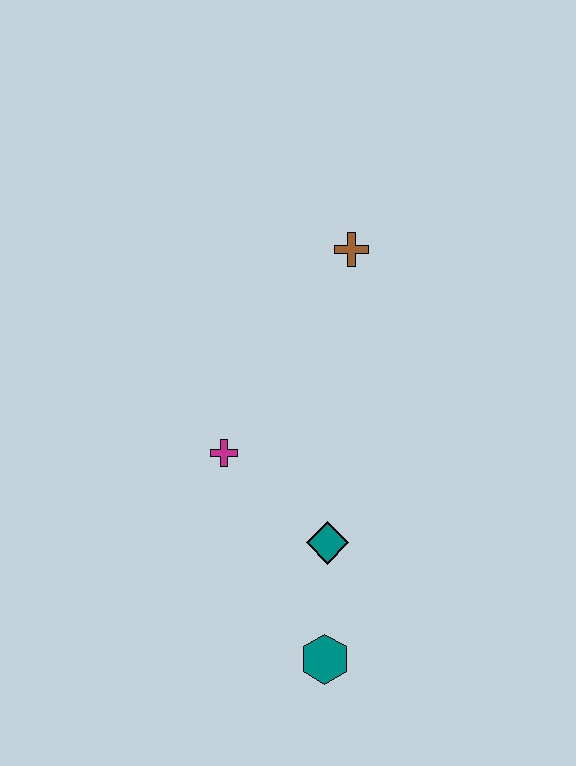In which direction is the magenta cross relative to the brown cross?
The magenta cross is below the brown cross.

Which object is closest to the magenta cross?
The teal diamond is closest to the magenta cross.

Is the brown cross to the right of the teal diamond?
Yes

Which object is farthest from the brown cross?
The teal hexagon is farthest from the brown cross.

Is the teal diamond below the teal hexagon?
No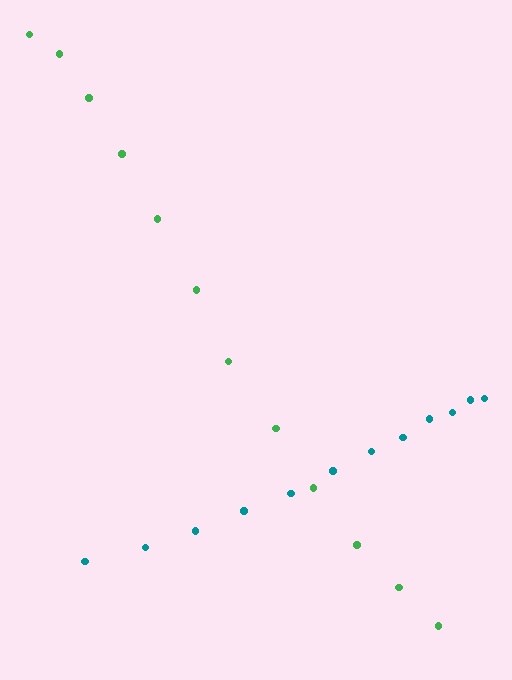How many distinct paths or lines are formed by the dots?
There are 2 distinct paths.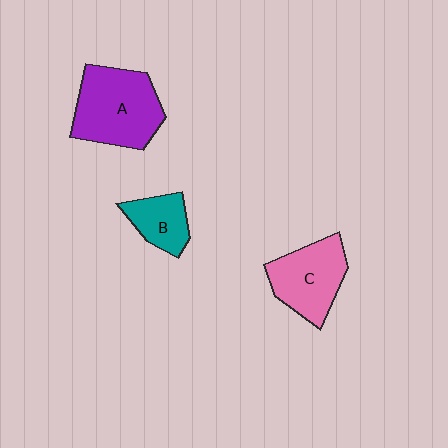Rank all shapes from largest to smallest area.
From largest to smallest: A (purple), C (pink), B (teal).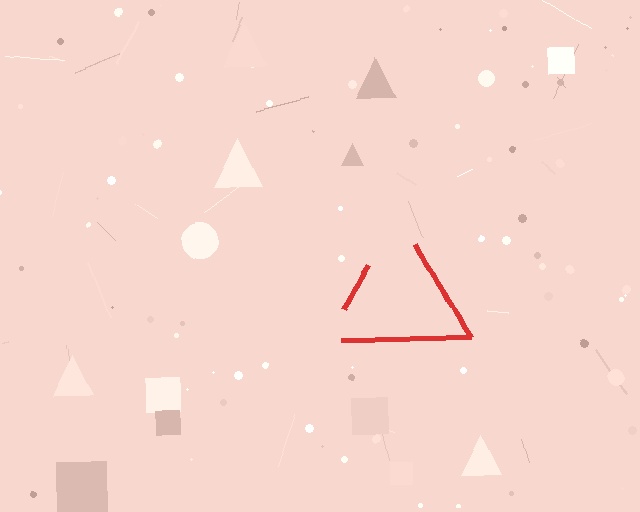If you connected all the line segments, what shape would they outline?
They would outline a triangle.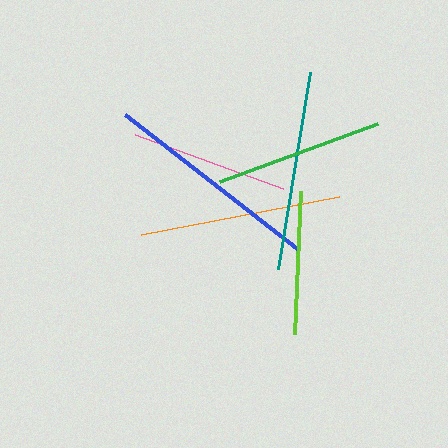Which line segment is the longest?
The blue line is the longest at approximately 217 pixels.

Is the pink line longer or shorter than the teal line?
The teal line is longer than the pink line.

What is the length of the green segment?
The green segment is approximately 168 pixels long.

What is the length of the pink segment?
The pink segment is approximately 158 pixels long.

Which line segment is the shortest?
The lime line is the shortest at approximately 144 pixels.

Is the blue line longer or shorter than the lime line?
The blue line is longer than the lime line.